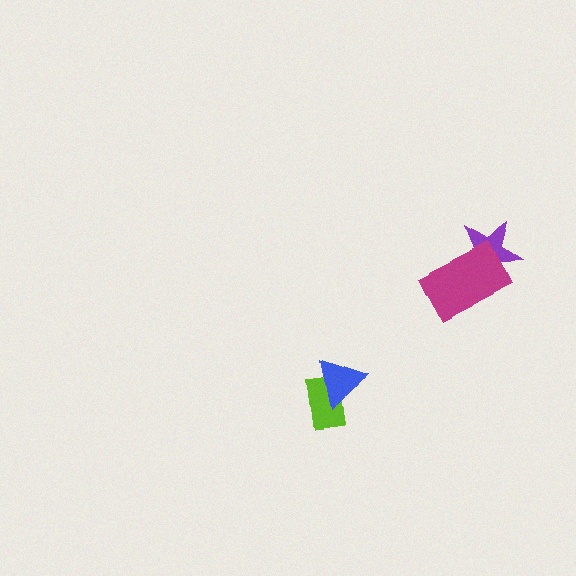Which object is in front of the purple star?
The magenta rectangle is in front of the purple star.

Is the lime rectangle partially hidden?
Yes, it is partially covered by another shape.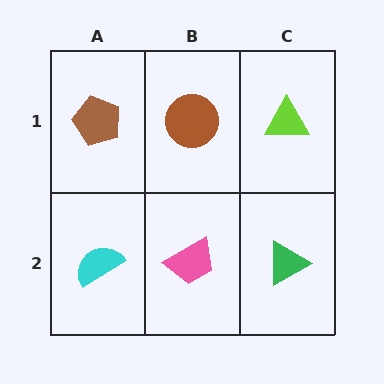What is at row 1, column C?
A lime triangle.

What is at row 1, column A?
A brown pentagon.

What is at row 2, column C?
A green triangle.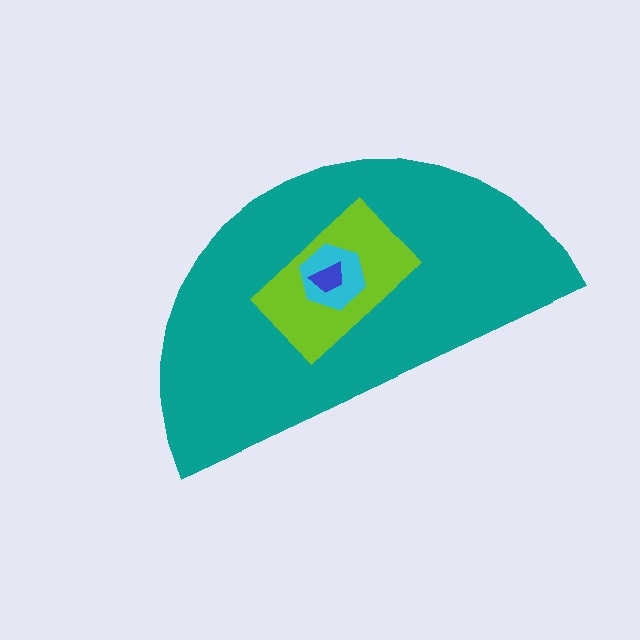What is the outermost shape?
The teal semicircle.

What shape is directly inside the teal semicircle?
The lime rectangle.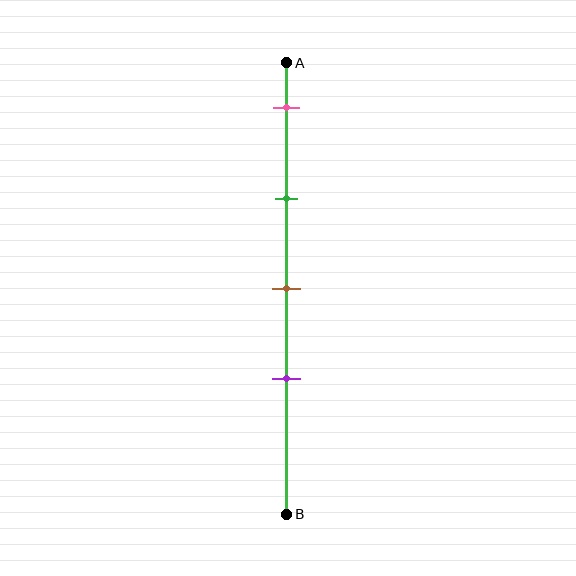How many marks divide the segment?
There are 4 marks dividing the segment.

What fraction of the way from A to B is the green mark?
The green mark is approximately 30% (0.3) of the way from A to B.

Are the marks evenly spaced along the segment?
Yes, the marks are approximately evenly spaced.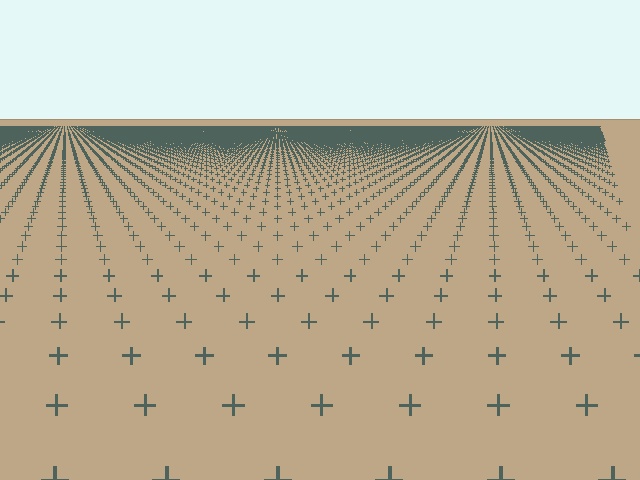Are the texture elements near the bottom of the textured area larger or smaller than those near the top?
Larger. Near the bottom, elements are closer to the viewer and appear at a bigger on-screen size.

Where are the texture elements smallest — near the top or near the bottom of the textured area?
Near the top.